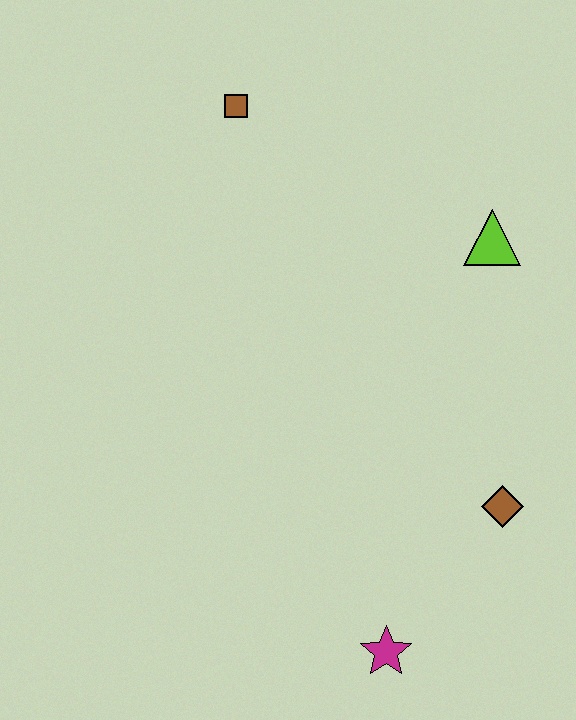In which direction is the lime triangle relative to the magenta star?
The lime triangle is above the magenta star.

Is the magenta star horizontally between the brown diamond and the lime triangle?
No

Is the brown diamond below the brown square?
Yes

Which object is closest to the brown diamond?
The magenta star is closest to the brown diamond.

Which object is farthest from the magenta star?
The brown square is farthest from the magenta star.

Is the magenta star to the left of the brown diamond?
Yes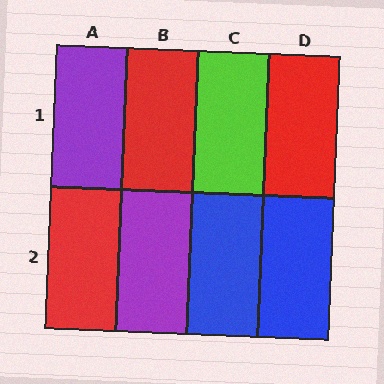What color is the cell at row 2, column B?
Purple.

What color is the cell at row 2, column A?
Red.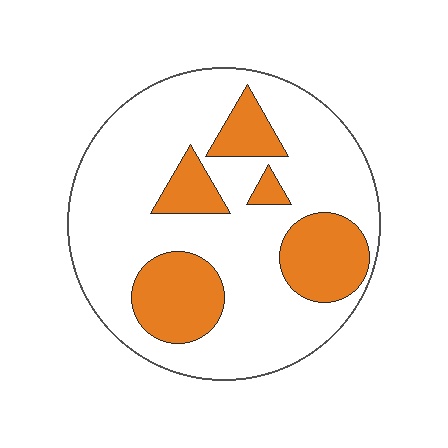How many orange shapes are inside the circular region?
5.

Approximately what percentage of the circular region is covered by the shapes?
Approximately 25%.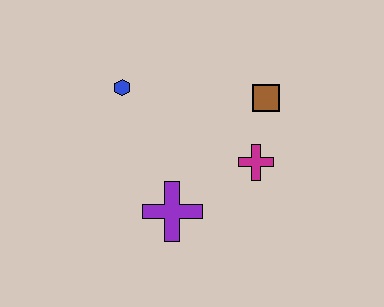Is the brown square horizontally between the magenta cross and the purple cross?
No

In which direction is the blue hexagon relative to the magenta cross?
The blue hexagon is to the left of the magenta cross.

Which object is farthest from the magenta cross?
The blue hexagon is farthest from the magenta cross.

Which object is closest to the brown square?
The magenta cross is closest to the brown square.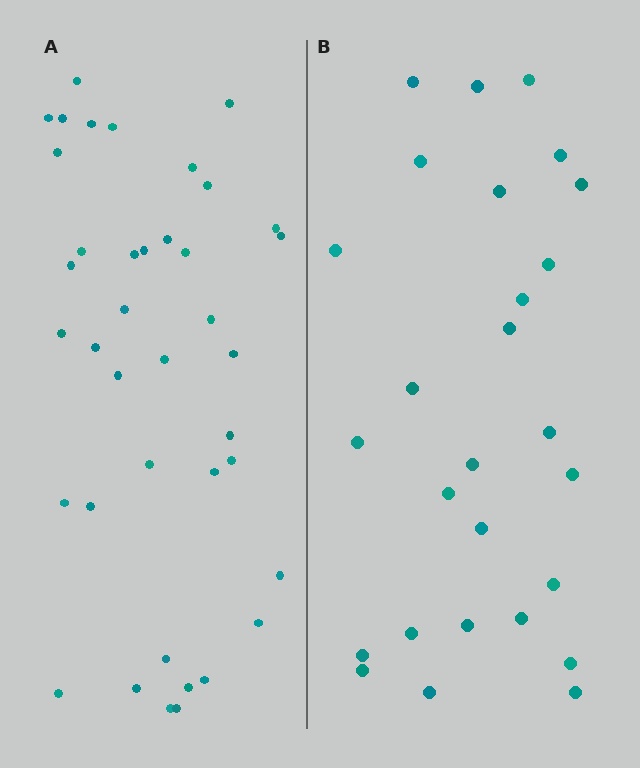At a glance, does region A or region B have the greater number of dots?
Region A (the left region) has more dots.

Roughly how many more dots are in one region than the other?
Region A has roughly 12 or so more dots than region B.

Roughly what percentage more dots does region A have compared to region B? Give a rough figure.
About 45% more.